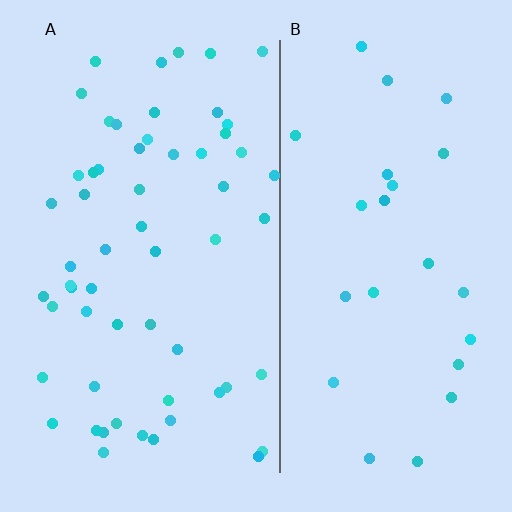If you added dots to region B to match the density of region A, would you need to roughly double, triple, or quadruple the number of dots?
Approximately double.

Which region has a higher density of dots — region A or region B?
A (the left).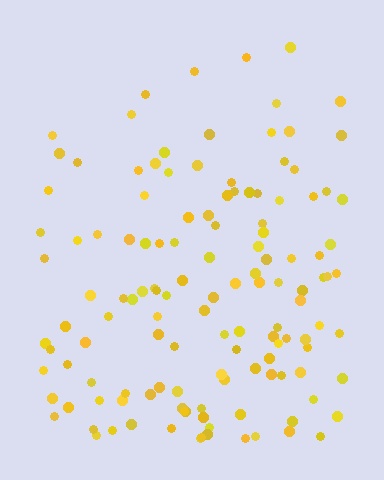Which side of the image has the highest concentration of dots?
The bottom.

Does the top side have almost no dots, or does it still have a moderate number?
Still a moderate number, just noticeably fewer than the bottom.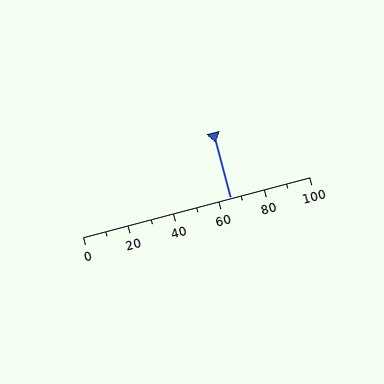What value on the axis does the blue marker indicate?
The marker indicates approximately 65.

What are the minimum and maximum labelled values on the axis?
The axis runs from 0 to 100.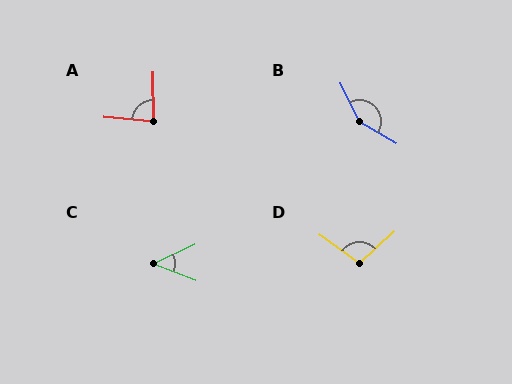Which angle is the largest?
B, at approximately 146 degrees.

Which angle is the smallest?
C, at approximately 46 degrees.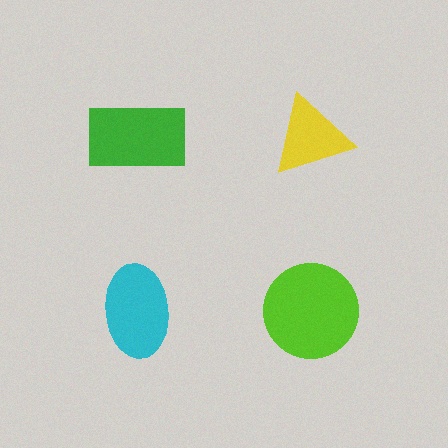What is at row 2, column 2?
A lime circle.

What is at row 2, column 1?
A cyan ellipse.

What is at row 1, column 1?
A green rectangle.